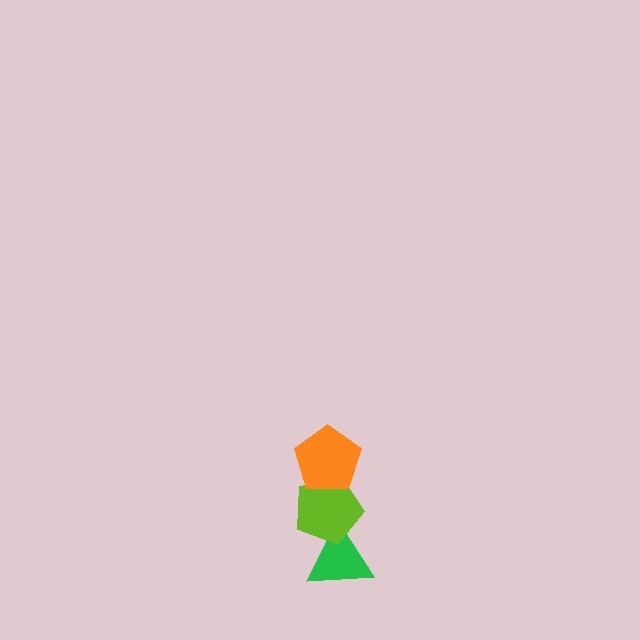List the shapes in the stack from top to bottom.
From top to bottom: the orange pentagon, the lime pentagon, the green triangle.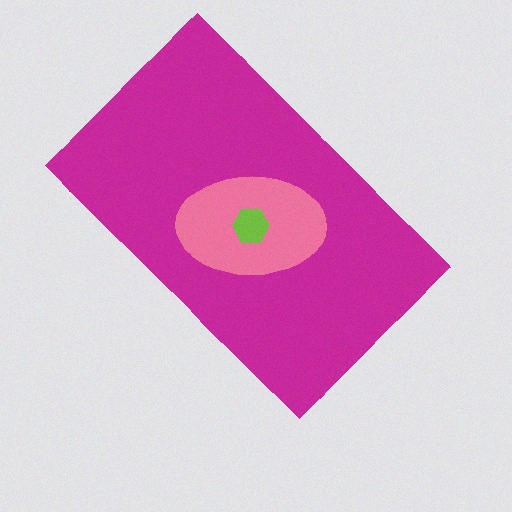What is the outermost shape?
The magenta rectangle.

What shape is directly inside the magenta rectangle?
The pink ellipse.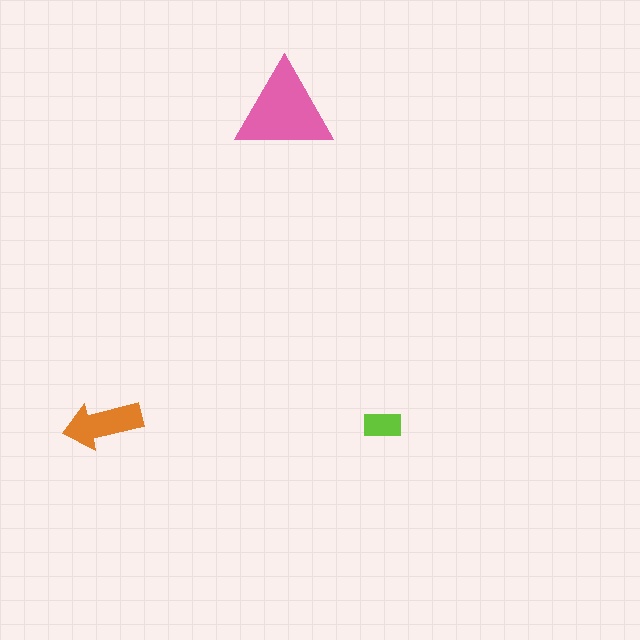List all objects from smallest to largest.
The lime rectangle, the orange arrow, the pink triangle.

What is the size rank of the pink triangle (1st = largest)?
1st.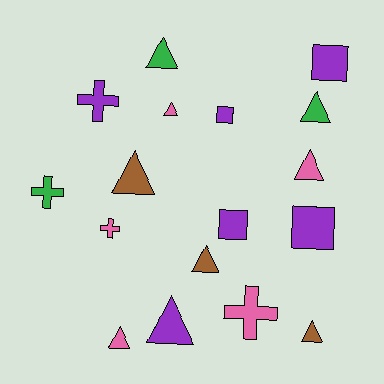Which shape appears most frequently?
Triangle, with 9 objects.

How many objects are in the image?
There are 17 objects.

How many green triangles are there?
There are 2 green triangles.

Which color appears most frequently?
Purple, with 6 objects.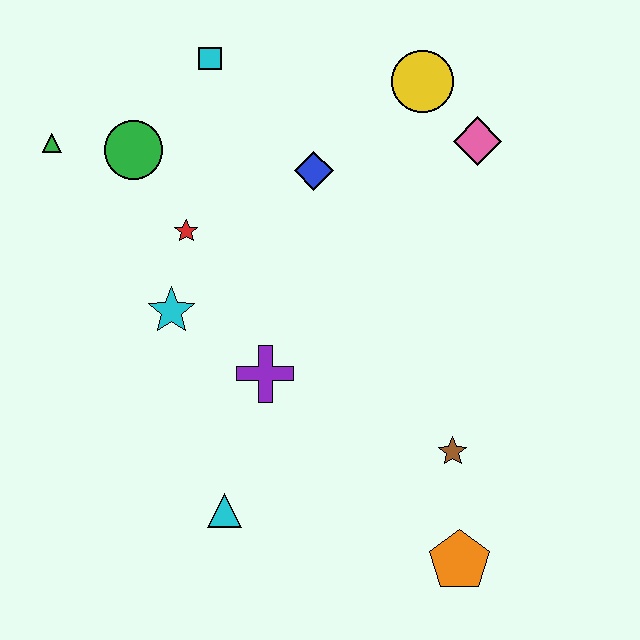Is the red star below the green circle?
Yes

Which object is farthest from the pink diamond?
The cyan triangle is farthest from the pink diamond.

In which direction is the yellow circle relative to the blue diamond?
The yellow circle is to the right of the blue diamond.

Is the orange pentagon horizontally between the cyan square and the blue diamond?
No